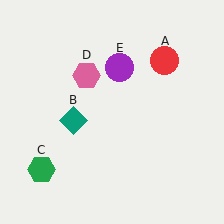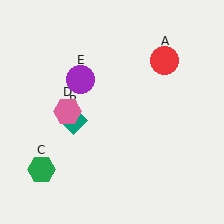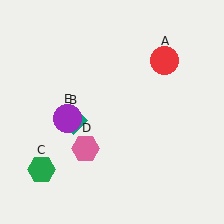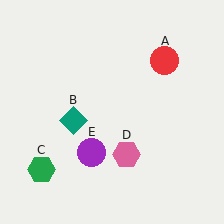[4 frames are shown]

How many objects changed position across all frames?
2 objects changed position: pink hexagon (object D), purple circle (object E).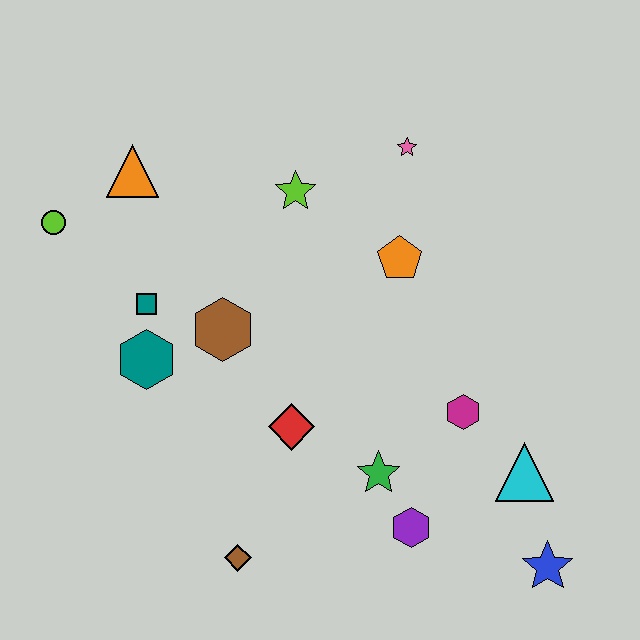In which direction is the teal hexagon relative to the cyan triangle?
The teal hexagon is to the left of the cyan triangle.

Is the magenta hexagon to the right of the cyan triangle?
No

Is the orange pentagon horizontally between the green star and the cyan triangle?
Yes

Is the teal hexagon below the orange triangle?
Yes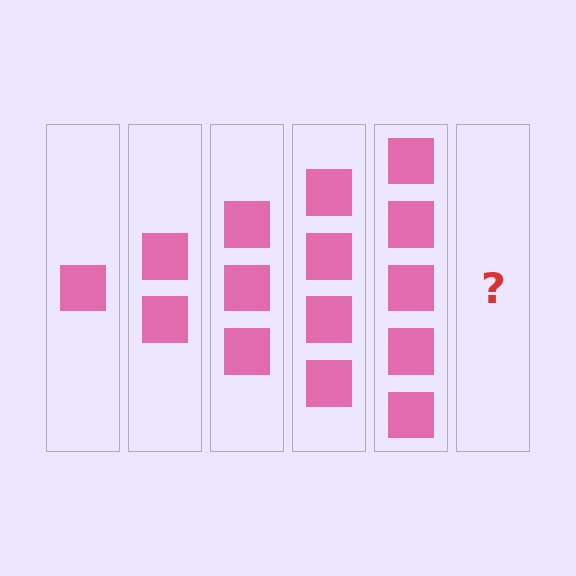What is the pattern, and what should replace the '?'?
The pattern is that each step adds one more square. The '?' should be 6 squares.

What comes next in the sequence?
The next element should be 6 squares.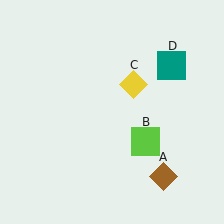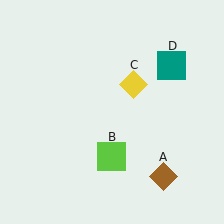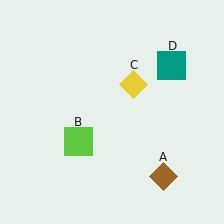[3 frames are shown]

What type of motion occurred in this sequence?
The lime square (object B) rotated clockwise around the center of the scene.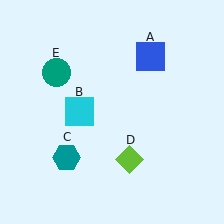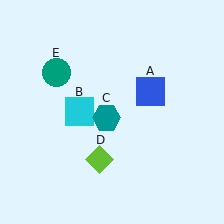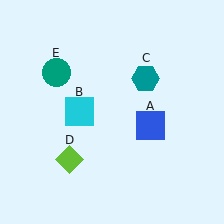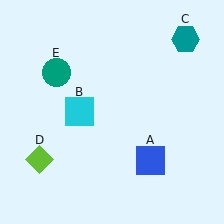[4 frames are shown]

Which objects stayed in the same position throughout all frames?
Cyan square (object B) and teal circle (object E) remained stationary.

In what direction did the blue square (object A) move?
The blue square (object A) moved down.